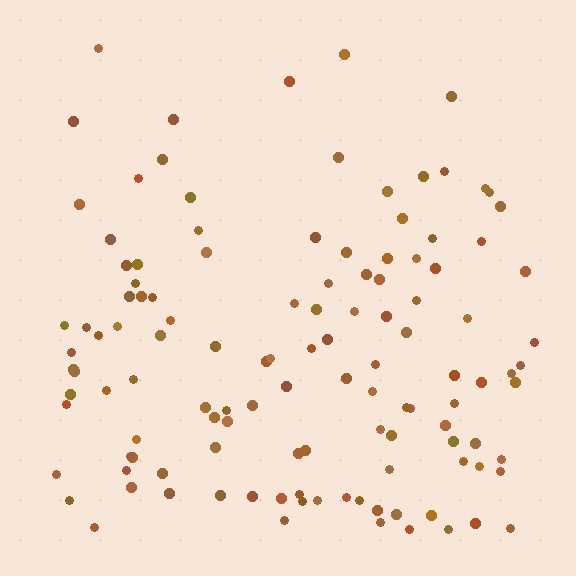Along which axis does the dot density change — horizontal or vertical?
Vertical.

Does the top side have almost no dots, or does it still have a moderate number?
Still a moderate number, just noticeably fewer than the bottom.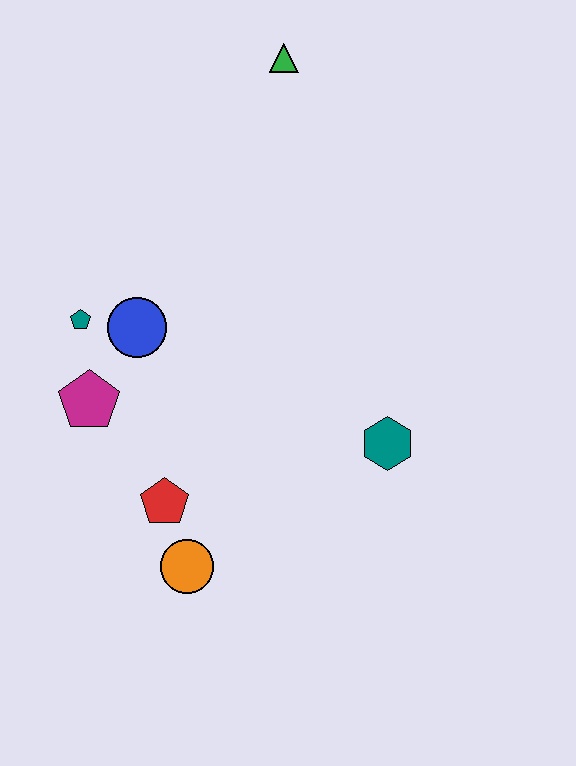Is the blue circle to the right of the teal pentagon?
Yes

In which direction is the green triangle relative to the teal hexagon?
The green triangle is above the teal hexagon.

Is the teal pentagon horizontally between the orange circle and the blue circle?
No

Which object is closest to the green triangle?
The blue circle is closest to the green triangle.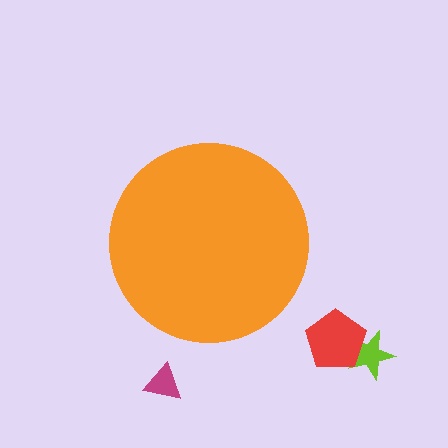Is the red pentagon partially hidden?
No, the red pentagon is fully visible.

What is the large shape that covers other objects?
An orange circle.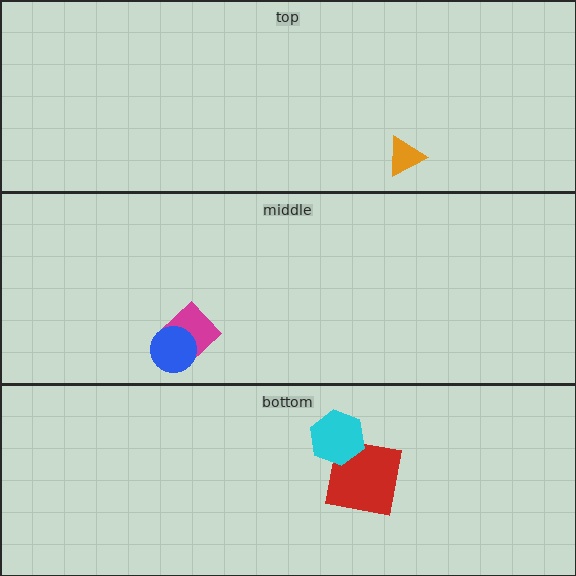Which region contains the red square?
The bottom region.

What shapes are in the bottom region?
The red square, the cyan hexagon.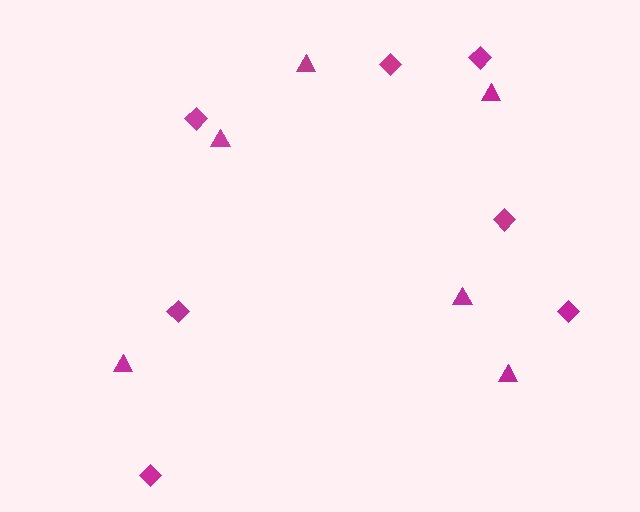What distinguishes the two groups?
There are 2 groups: one group of triangles (6) and one group of diamonds (7).